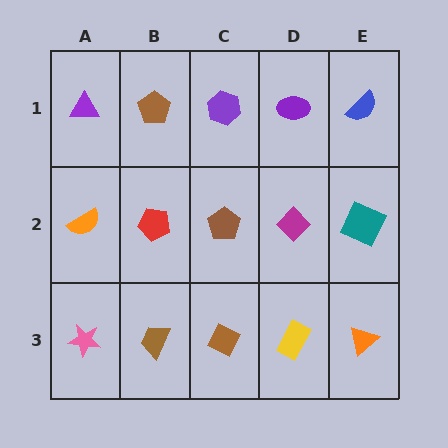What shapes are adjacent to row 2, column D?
A purple ellipse (row 1, column D), a yellow rectangle (row 3, column D), a brown pentagon (row 2, column C), a teal square (row 2, column E).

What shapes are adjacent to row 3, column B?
A red pentagon (row 2, column B), a pink star (row 3, column A), a brown diamond (row 3, column C).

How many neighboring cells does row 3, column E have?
2.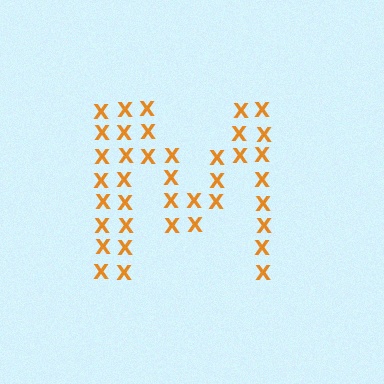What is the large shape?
The large shape is the letter M.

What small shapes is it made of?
It is made of small letter X's.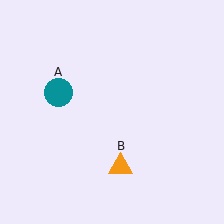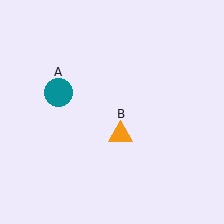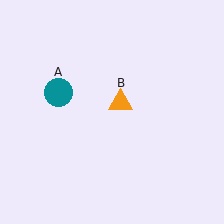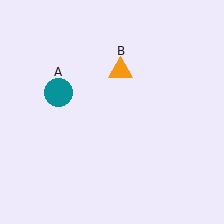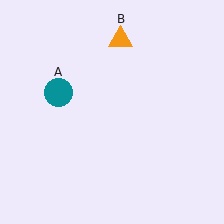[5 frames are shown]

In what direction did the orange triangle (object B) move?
The orange triangle (object B) moved up.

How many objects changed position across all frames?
1 object changed position: orange triangle (object B).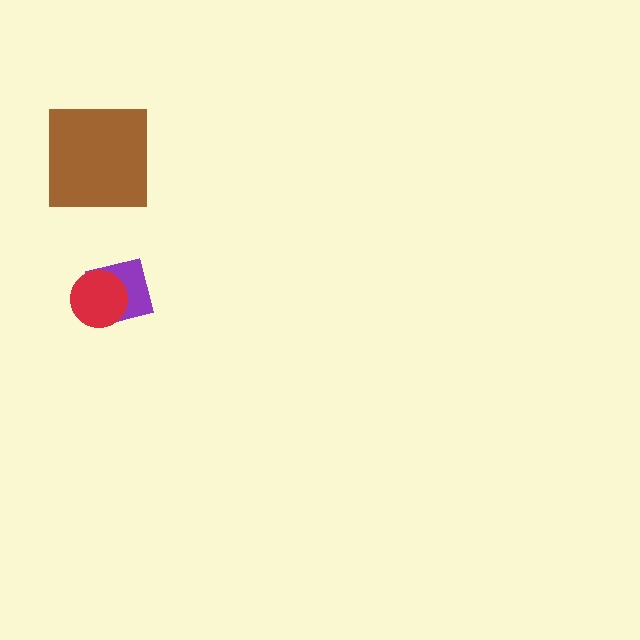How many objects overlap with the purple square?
1 object overlaps with the purple square.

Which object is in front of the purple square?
The red circle is in front of the purple square.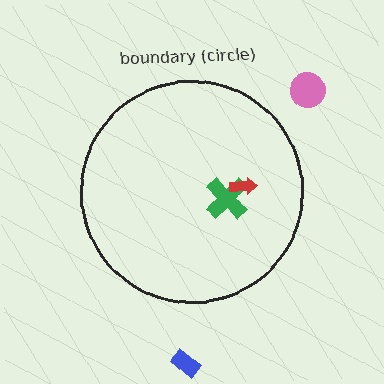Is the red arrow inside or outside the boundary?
Inside.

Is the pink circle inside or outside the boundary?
Outside.